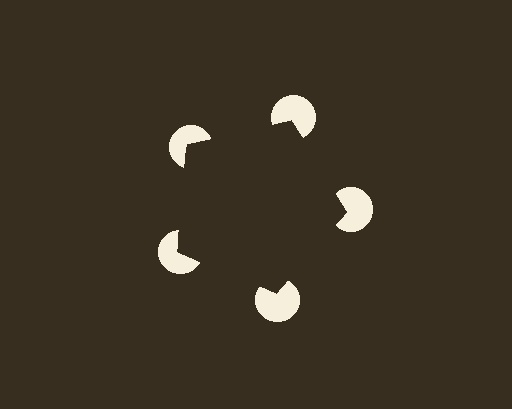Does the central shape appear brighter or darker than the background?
It typically appears slightly darker than the background, even though no actual brightness change is drawn.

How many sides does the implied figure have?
5 sides.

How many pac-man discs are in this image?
There are 5 — one at each vertex of the illusory pentagon.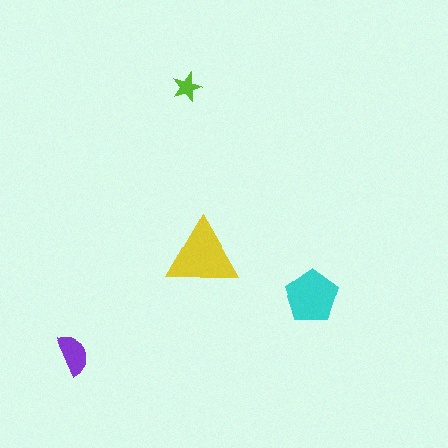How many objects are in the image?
There are 4 objects in the image.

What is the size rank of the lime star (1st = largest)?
4th.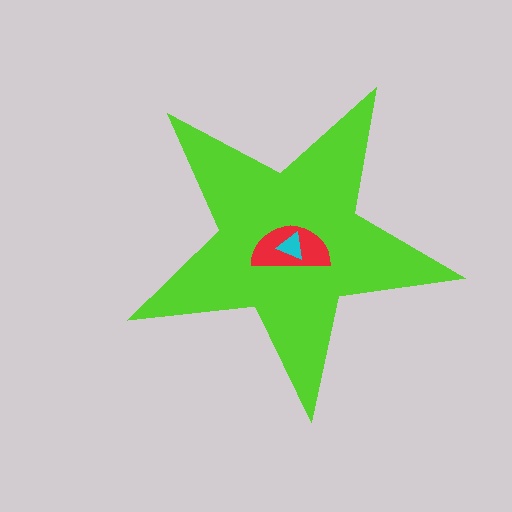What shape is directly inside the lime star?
The red semicircle.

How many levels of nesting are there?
3.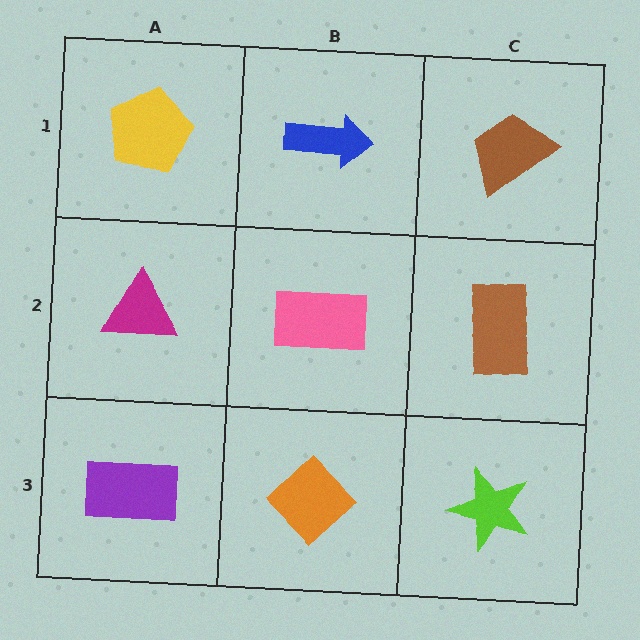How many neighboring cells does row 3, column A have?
2.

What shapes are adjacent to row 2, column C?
A brown trapezoid (row 1, column C), a lime star (row 3, column C), a pink rectangle (row 2, column B).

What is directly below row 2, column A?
A purple rectangle.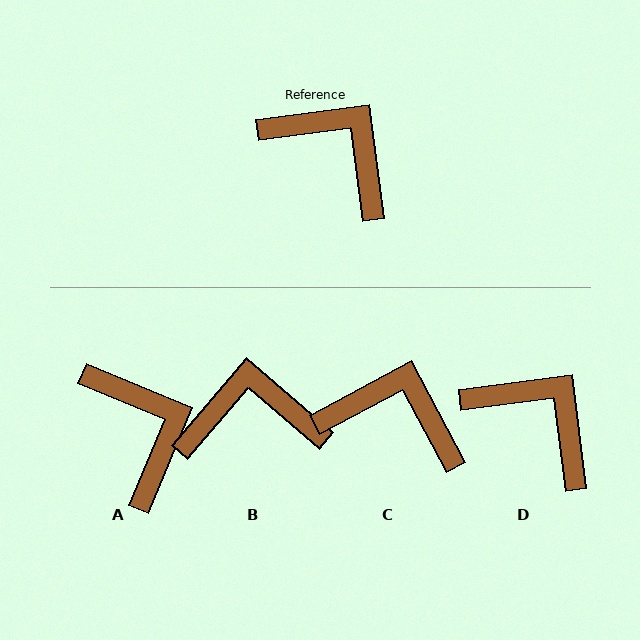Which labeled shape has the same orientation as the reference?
D.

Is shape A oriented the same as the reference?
No, it is off by about 30 degrees.